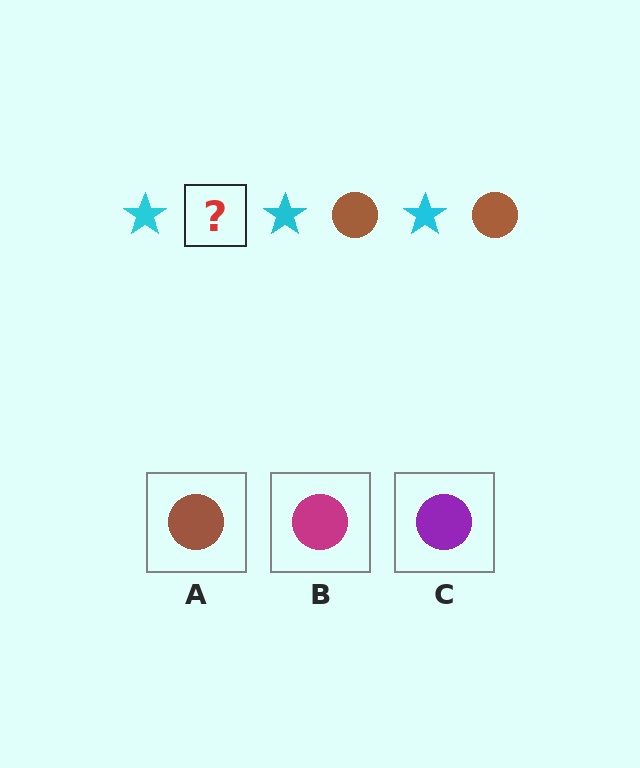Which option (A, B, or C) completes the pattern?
A.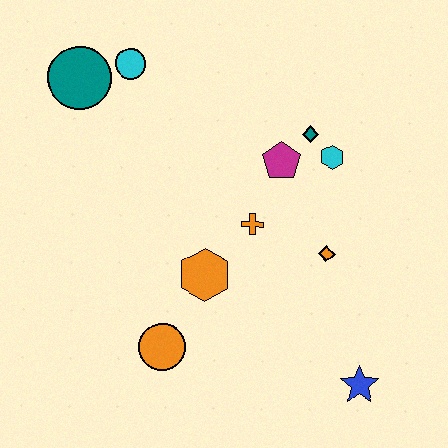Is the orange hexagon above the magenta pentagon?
No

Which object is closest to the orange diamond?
The orange cross is closest to the orange diamond.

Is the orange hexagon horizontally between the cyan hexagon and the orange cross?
No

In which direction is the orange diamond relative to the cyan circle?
The orange diamond is to the right of the cyan circle.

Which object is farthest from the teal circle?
The blue star is farthest from the teal circle.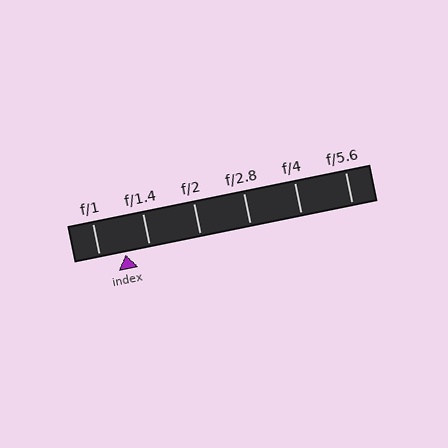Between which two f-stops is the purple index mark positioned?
The index mark is between f/1 and f/1.4.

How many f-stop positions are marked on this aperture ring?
There are 6 f-stop positions marked.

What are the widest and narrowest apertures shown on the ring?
The widest aperture shown is f/1 and the narrowest is f/5.6.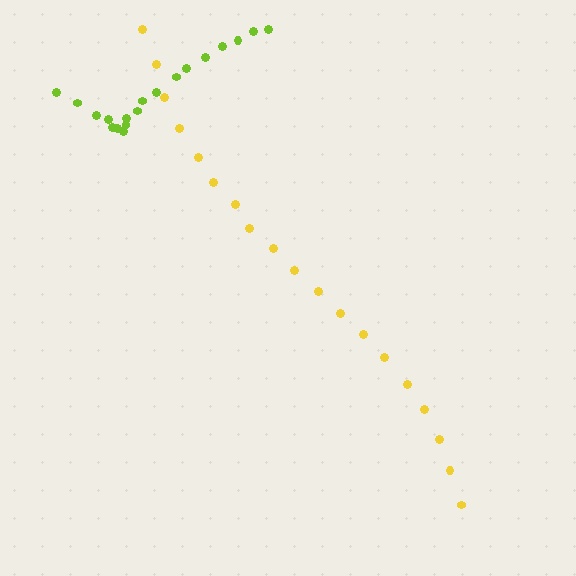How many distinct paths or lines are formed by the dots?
There are 2 distinct paths.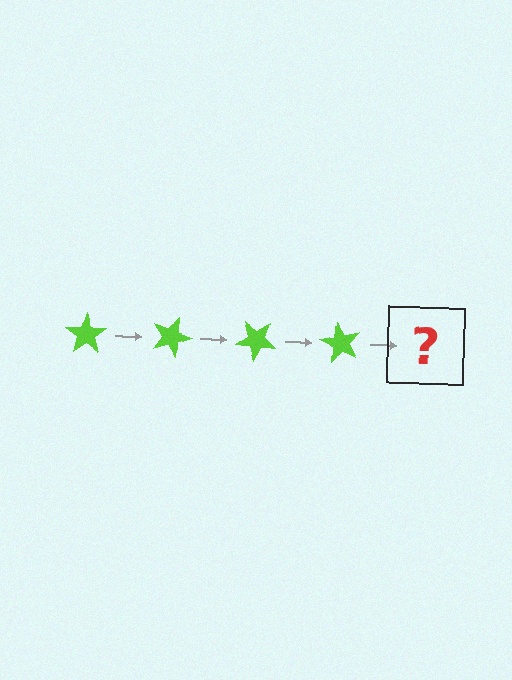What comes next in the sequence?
The next element should be a lime star rotated 80 degrees.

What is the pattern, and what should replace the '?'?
The pattern is that the star rotates 20 degrees each step. The '?' should be a lime star rotated 80 degrees.